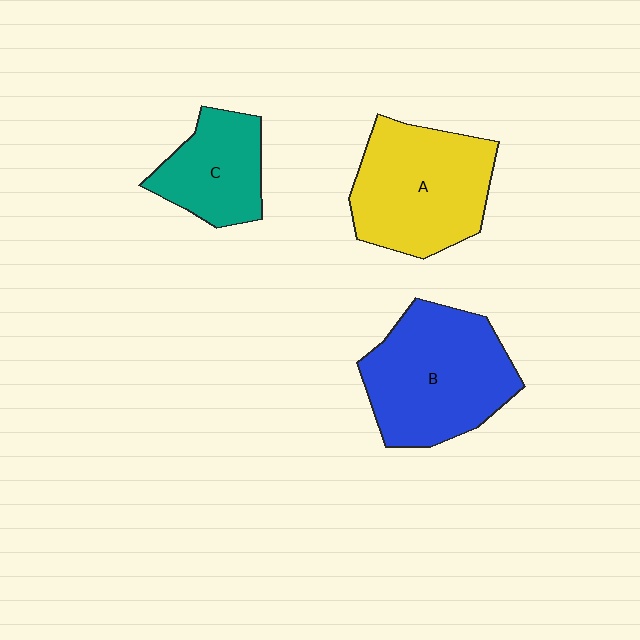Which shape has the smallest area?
Shape C (teal).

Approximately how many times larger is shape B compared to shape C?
Approximately 1.7 times.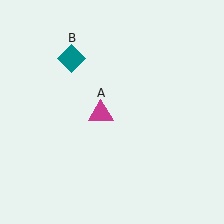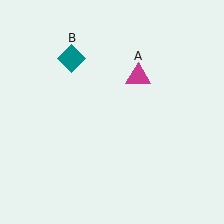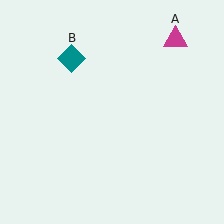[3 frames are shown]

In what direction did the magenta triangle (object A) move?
The magenta triangle (object A) moved up and to the right.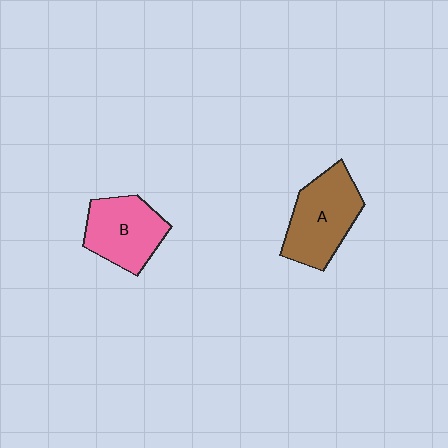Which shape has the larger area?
Shape A (brown).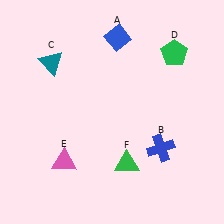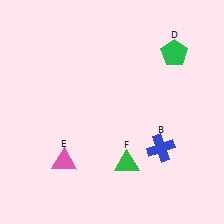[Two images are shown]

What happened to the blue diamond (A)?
The blue diamond (A) was removed in Image 2. It was in the top-right area of Image 1.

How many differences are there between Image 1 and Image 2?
There are 2 differences between the two images.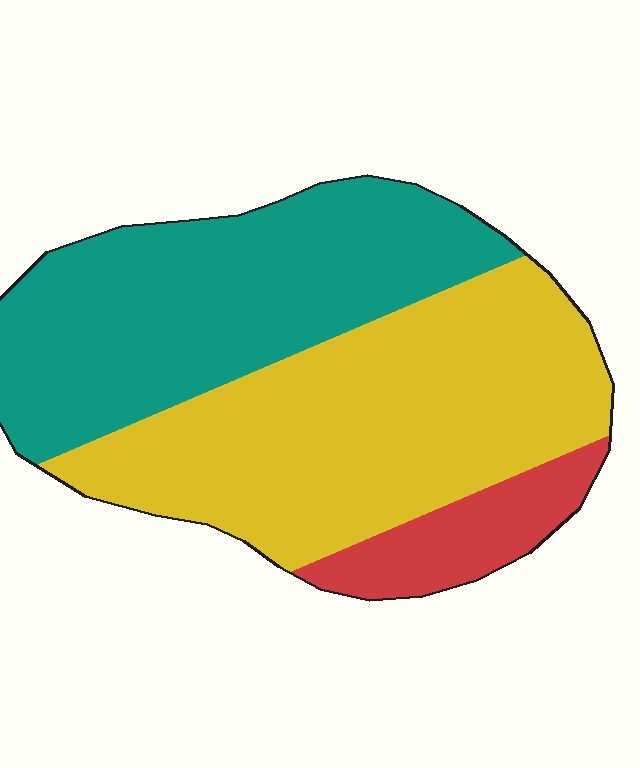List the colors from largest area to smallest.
From largest to smallest: yellow, teal, red.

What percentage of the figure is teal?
Teal takes up between a quarter and a half of the figure.